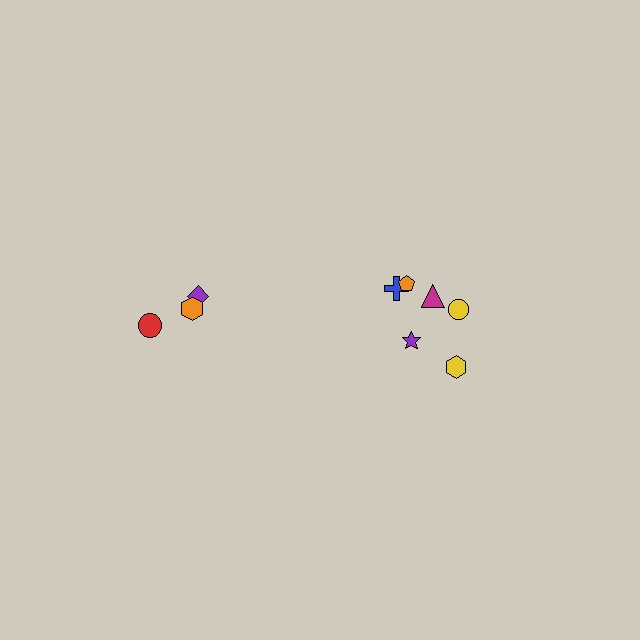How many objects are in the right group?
There are 6 objects.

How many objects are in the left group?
There are 3 objects.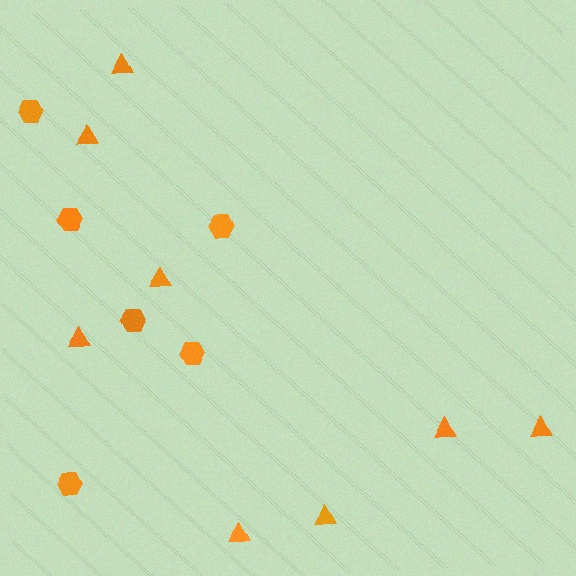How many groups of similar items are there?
There are 2 groups: one group of triangles (8) and one group of hexagons (6).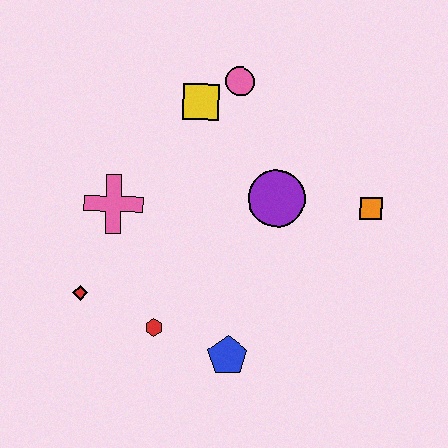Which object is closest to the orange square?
The purple circle is closest to the orange square.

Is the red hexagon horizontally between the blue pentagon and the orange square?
No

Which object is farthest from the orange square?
The red diamond is farthest from the orange square.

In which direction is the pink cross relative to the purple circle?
The pink cross is to the left of the purple circle.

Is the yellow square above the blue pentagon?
Yes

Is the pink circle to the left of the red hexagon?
No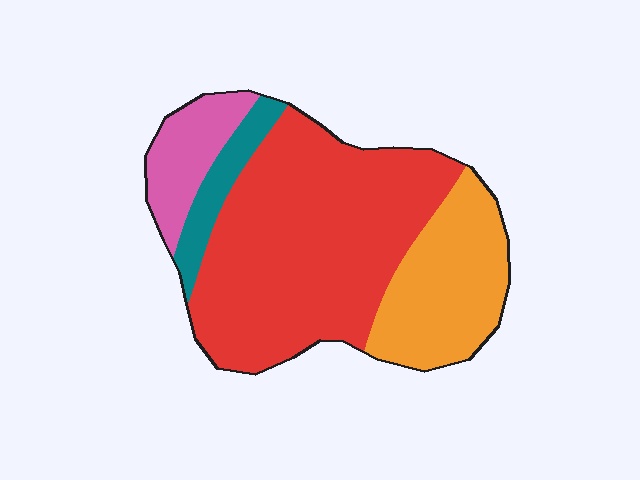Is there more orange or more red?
Red.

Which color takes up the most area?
Red, at roughly 55%.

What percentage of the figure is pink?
Pink covers roughly 10% of the figure.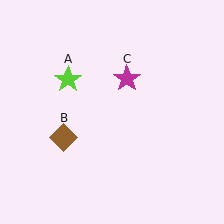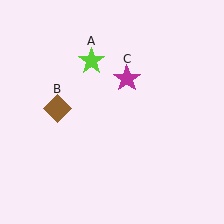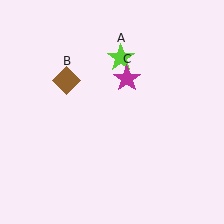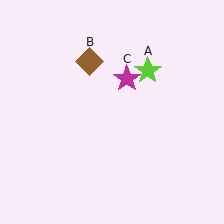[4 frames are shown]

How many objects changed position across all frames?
2 objects changed position: lime star (object A), brown diamond (object B).